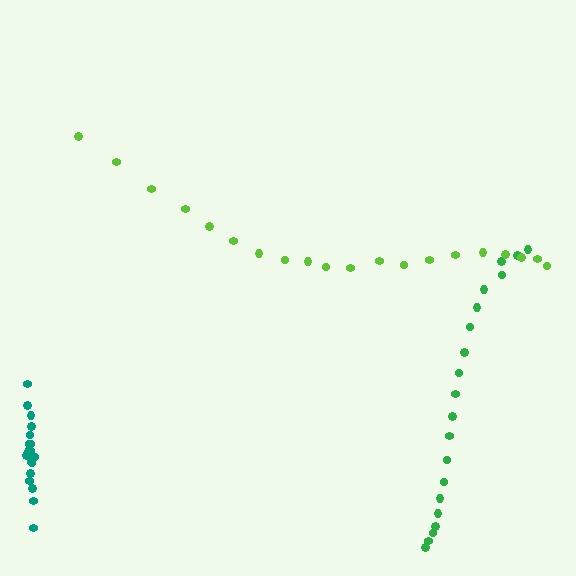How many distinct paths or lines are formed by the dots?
There are 3 distinct paths.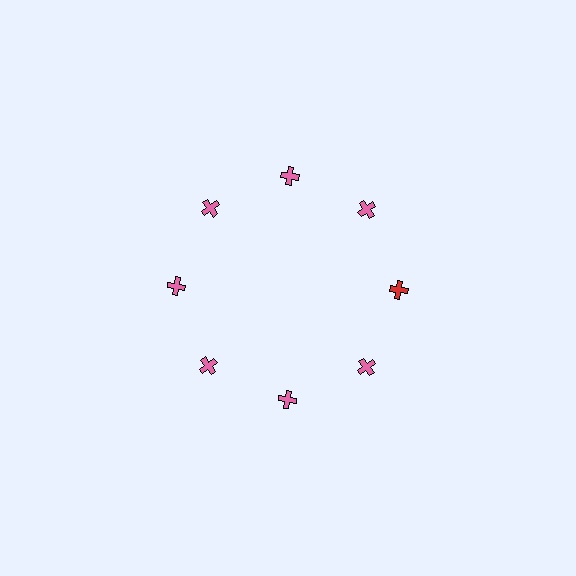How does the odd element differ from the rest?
It has a different color: red instead of pink.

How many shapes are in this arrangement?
There are 8 shapes arranged in a ring pattern.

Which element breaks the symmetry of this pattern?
The red cross at roughly the 3 o'clock position breaks the symmetry. All other shapes are pink crosses.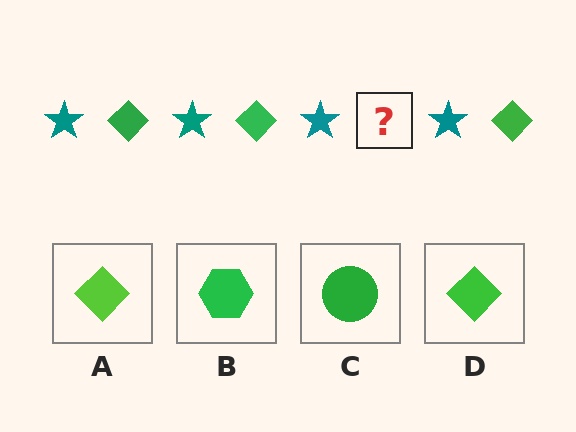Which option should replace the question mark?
Option D.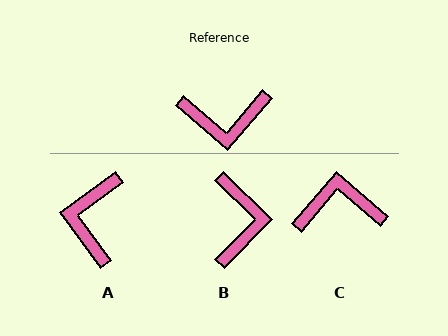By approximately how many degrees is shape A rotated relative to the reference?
Approximately 103 degrees clockwise.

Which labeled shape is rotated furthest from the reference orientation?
C, about 180 degrees away.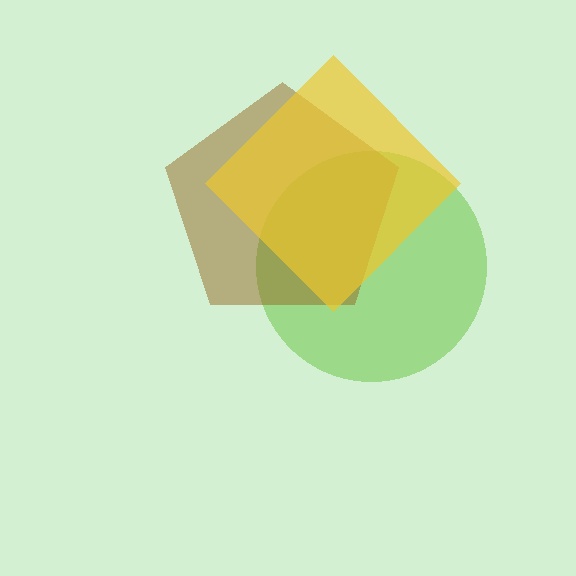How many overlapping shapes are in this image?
There are 3 overlapping shapes in the image.